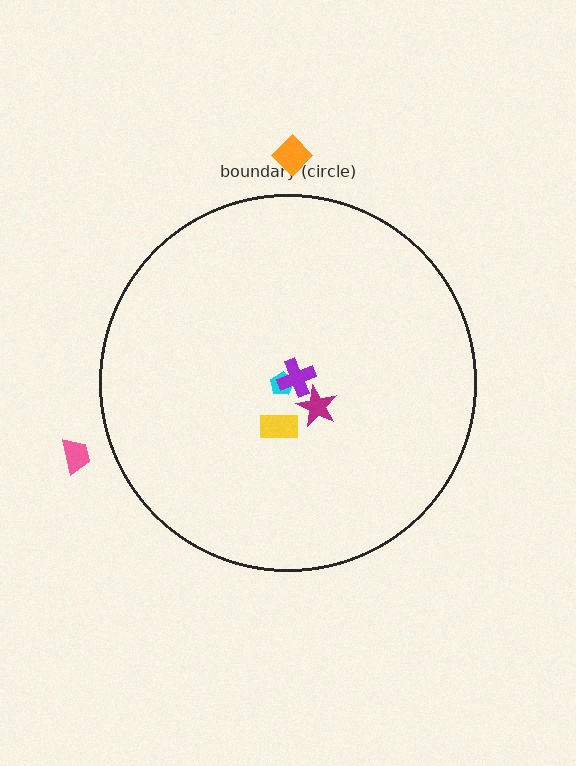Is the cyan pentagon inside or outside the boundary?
Inside.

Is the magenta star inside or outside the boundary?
Inside.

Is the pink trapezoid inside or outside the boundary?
Outside.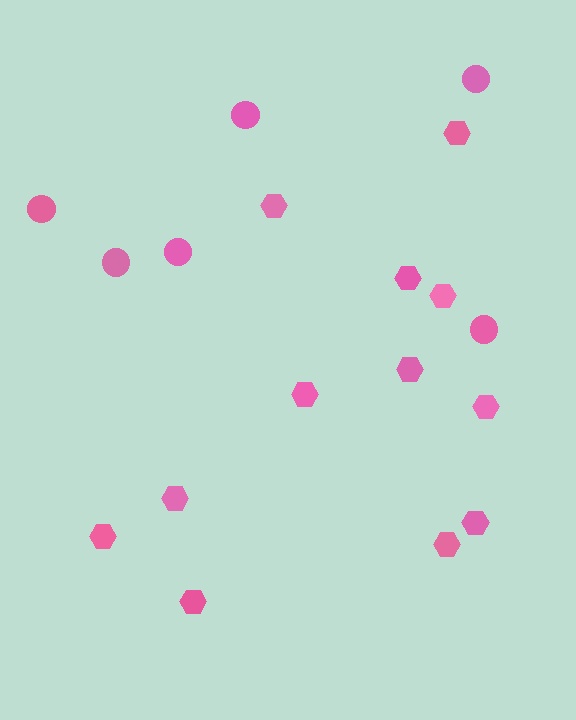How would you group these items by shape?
There are 2 groups: one group of circles (6) and one group of hexagons (12).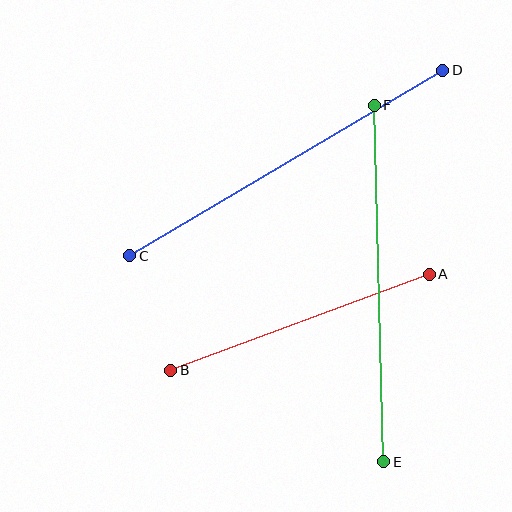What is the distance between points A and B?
The distance is approximately 276 pixels.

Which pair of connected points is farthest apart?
Points C and D are farthest apart.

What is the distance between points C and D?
The distance is approximately 364 pixels.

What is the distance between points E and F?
The distance is approximately 357 pixels.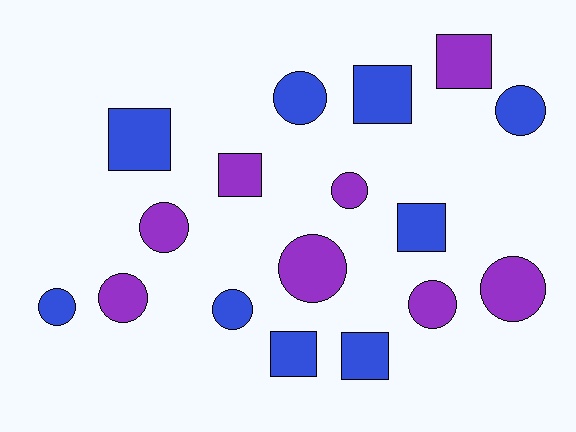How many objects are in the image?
There are 17 objects.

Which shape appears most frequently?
Circle, with 10 objects.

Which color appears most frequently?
Blue, with 9 objects.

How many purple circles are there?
There are 6 purple circles.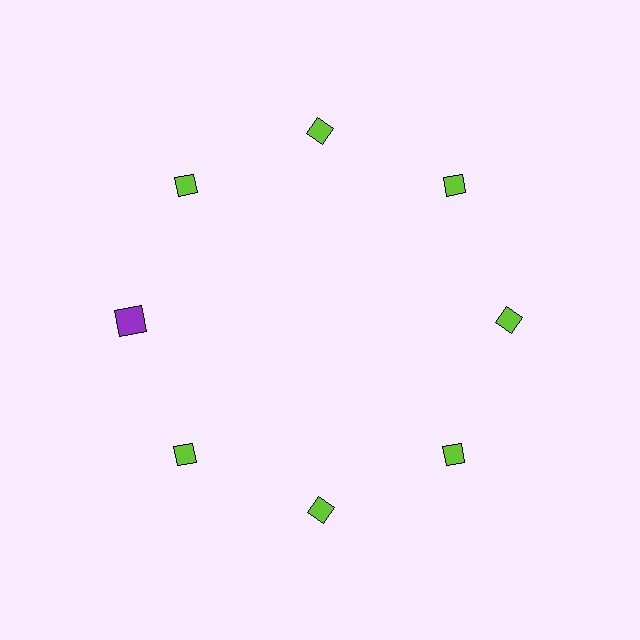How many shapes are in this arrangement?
There are 8 shapes arranged in a ring pattern.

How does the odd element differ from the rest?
It differs in both color (purple instead of lime) and shape (square instead of diamond).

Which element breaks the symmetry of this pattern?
The purple square at roughly the 9 o'clock position breaks the symmetry. All other shapes are lime diamonds.